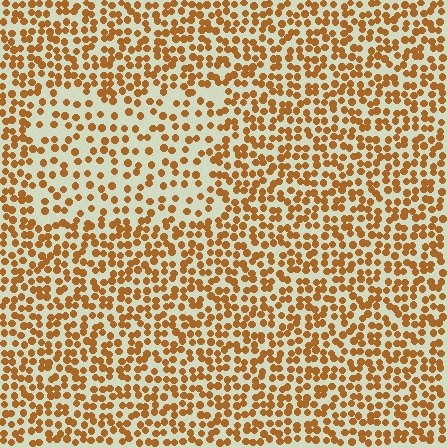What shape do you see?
I see a rectangle.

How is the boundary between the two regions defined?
The boundary is defined by a change in element density (approximately 1.8x ratio). All elements are the same color, size, and shape.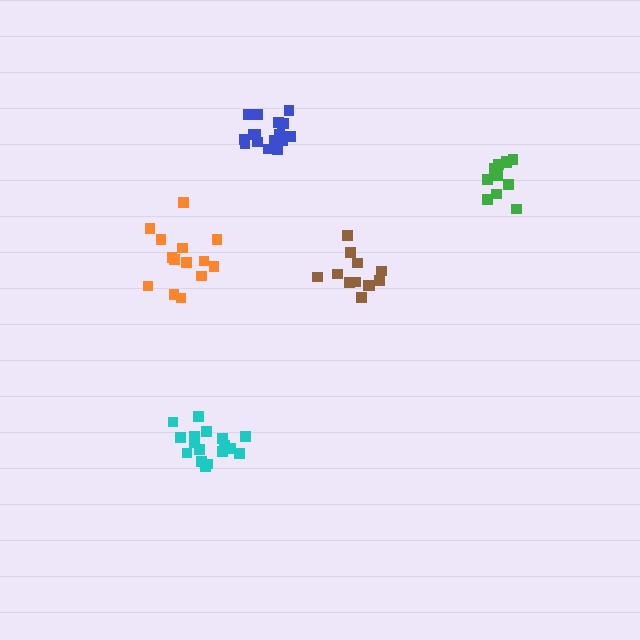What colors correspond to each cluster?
The clusters are colored: cyan, blue, orange, green, brown.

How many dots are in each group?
Group 1: 17 dots, Group 2: 17 dots, Group 3: 14 dots, Group 4: 12 dots, Group 5: 12 dots (72 total).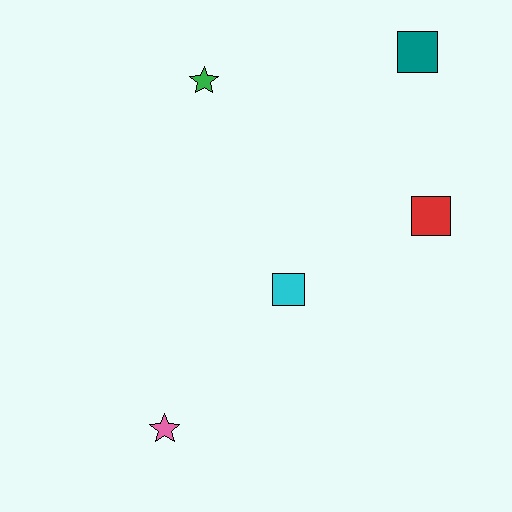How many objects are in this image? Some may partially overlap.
There are 5 objects.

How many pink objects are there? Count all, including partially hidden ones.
There is 1 pink object.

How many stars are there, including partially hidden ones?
There are 2 stars.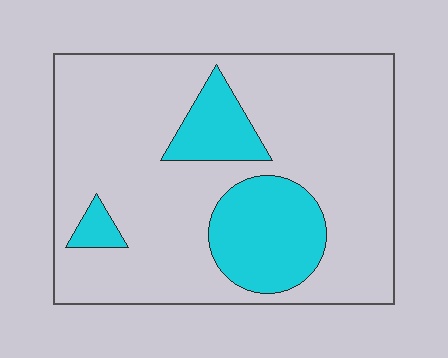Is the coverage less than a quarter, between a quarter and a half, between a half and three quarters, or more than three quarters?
Less than a quarter.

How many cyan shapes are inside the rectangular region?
3.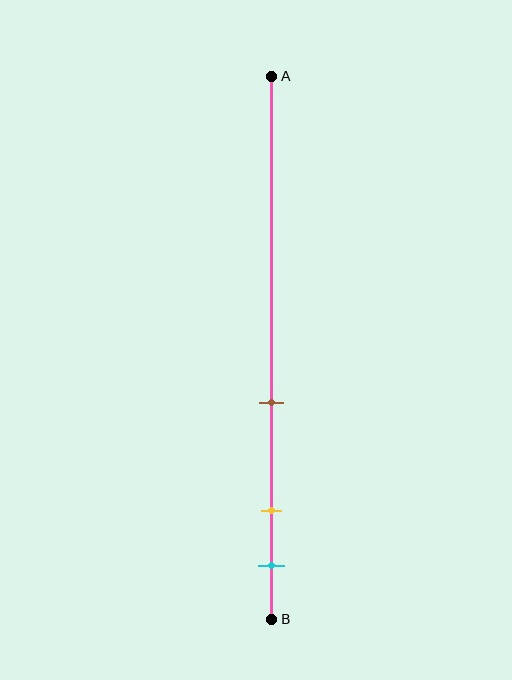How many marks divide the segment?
There are 3 marks dividing the segment.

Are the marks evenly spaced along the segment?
No, the marks are not evenly spaced.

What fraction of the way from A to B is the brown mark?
The brown mark is approximately 60% (0.6) of the way from A to B.